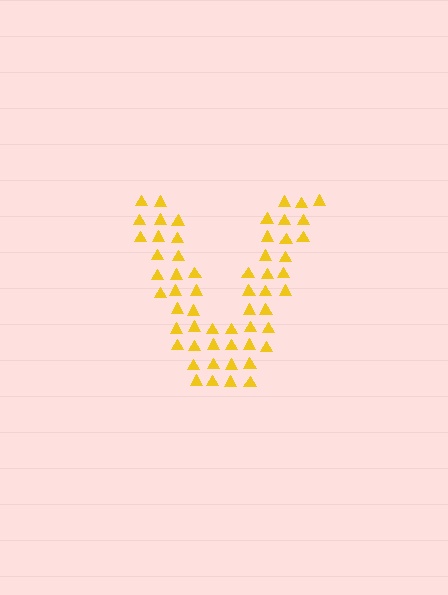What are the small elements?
The small elements are triangles.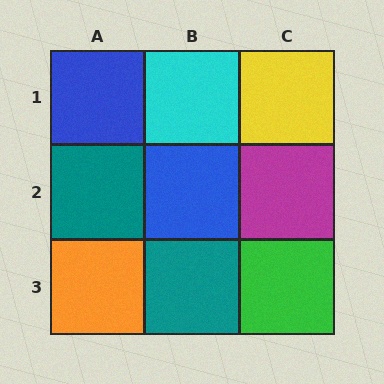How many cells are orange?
1 cell is orange.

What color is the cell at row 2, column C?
Magenta.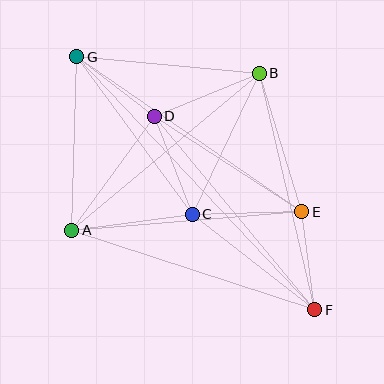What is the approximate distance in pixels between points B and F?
The distance between B and F is approximately 243 pixels.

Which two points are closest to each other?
Points D and G are closest to each other.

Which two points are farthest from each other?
Points F and G are farthest from each other.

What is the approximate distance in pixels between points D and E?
The distance between D and E is approximately 176 pixels.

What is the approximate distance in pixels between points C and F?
The distance between C and F is approximately 156 pixels.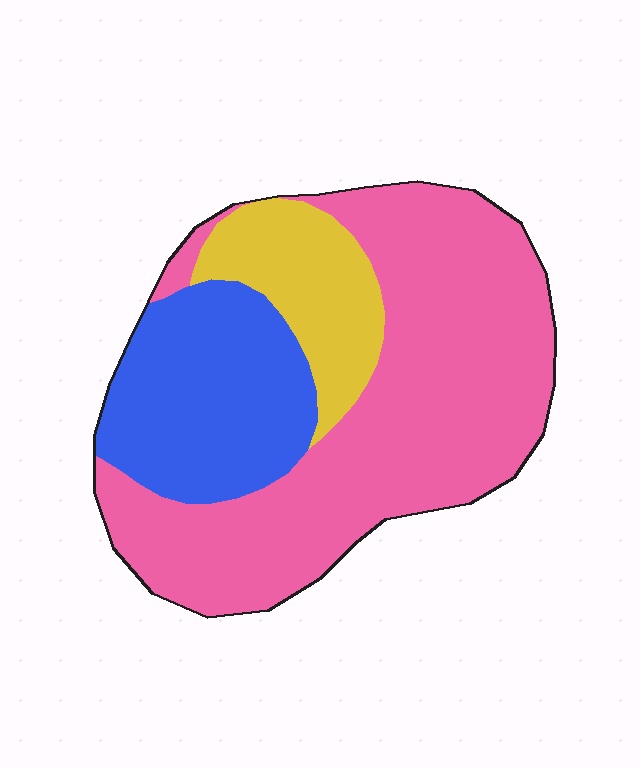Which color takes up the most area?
Pink, at roughly 60%.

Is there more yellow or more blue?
Blue.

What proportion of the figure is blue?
Blue covers roughly 25% of the figure.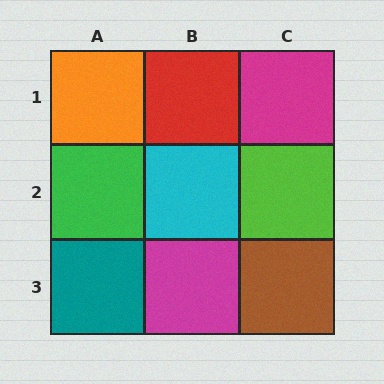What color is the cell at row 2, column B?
Cyan.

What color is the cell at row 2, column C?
Lime.